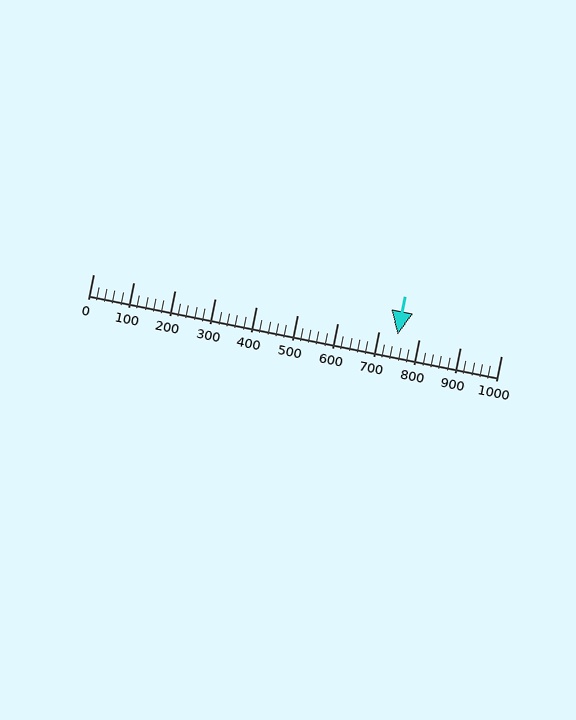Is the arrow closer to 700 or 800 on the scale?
The arrow is closer to 700.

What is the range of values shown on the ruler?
The ruler shows values from 0 to 1000.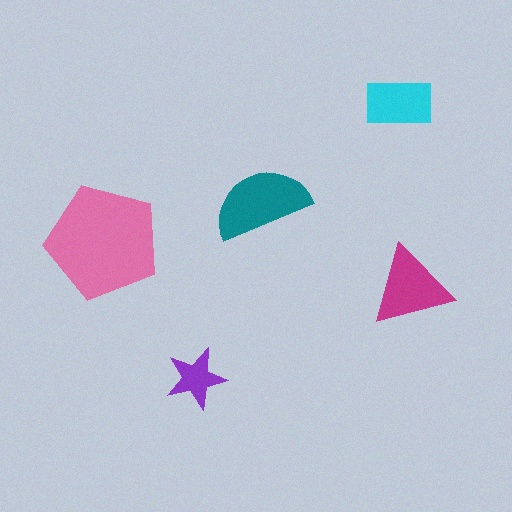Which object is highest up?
The cyan rectangle is topmost.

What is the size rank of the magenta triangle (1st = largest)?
3rd.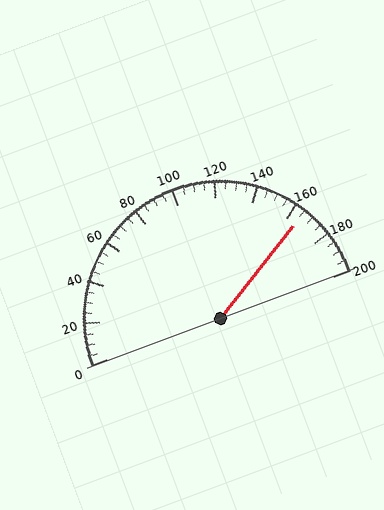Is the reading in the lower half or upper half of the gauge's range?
The reading is in the upper half of the range (0 to 200).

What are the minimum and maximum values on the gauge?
The gauge ranges from 0 to 200.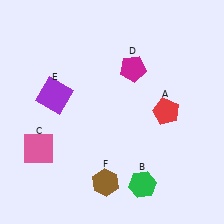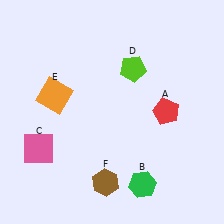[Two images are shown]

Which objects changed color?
D changed from magenta to lime. E changed from purple to orange.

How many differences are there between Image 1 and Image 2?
There are 2 differences between the two images.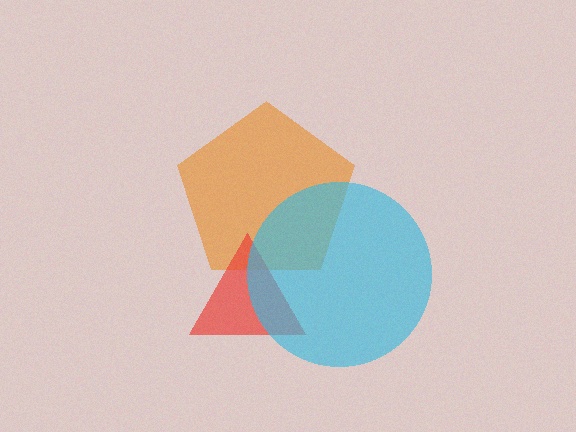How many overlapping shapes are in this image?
There are 3 overlapping shapes in the image.